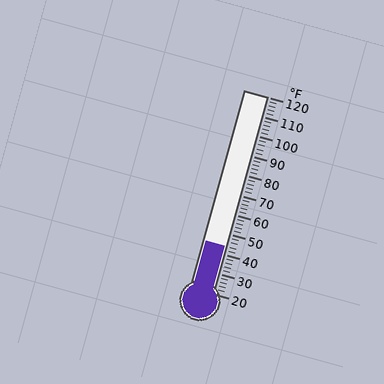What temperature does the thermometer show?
The thermometer shows approximately 44°F.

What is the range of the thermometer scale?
The thermometer scale ranges from 20°F to 120°F.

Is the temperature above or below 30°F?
The temperature is above 30°F.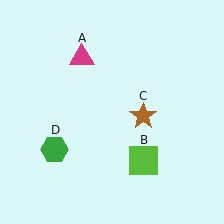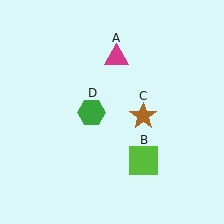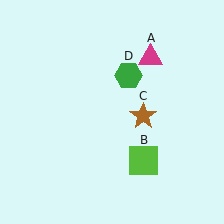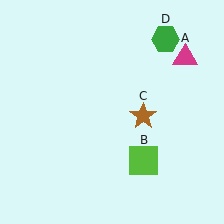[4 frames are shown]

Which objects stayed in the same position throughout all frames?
Lime square (object B) and brown star (object C) remained stationary.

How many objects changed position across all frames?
2 objects changed position: magenta triangle (object A), green hexagon (object D).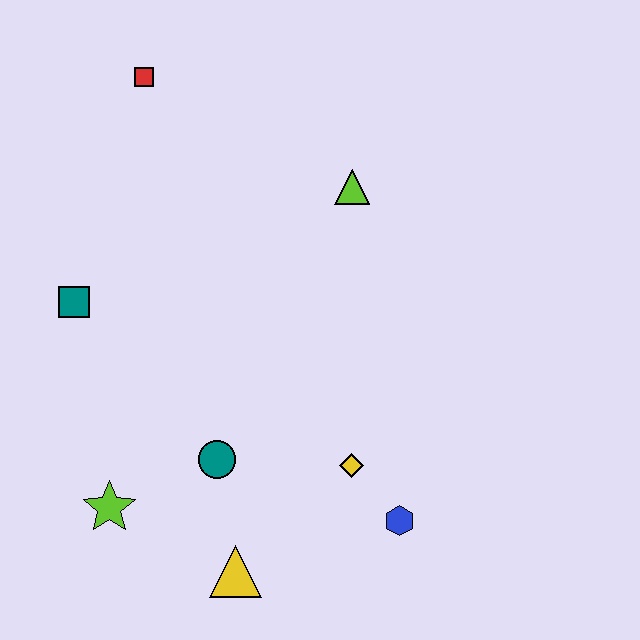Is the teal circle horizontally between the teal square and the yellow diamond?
Yes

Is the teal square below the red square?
Yes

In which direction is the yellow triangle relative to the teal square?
The yellow triangle is below the teal square.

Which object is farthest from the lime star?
The red square is farthest from the lime star.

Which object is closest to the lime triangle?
The red square is closest to the lime triangle.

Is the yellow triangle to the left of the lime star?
No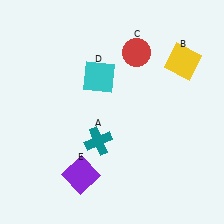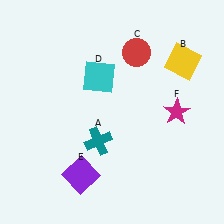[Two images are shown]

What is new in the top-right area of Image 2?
A magenta star (F) was added in the top-right area of Image 2.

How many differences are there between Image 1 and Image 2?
There is 1 difference between the two images.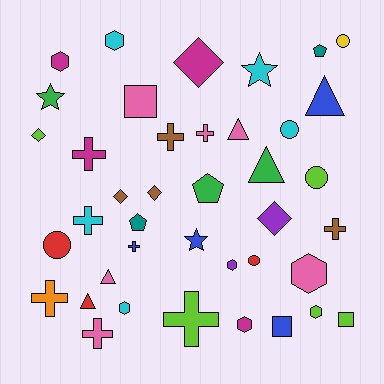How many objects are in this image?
There are 40 objects.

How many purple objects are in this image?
There are 2 purple objects.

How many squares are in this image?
There are 3 squares.